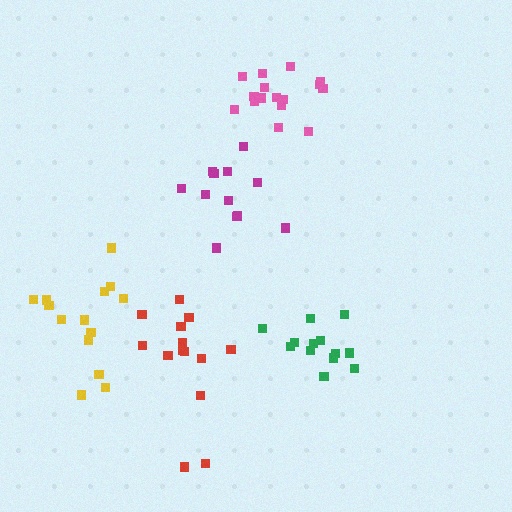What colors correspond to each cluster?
The clusters are colored: magenta, pink, red, green, yellow.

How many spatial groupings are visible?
There are 5 spatial groupings.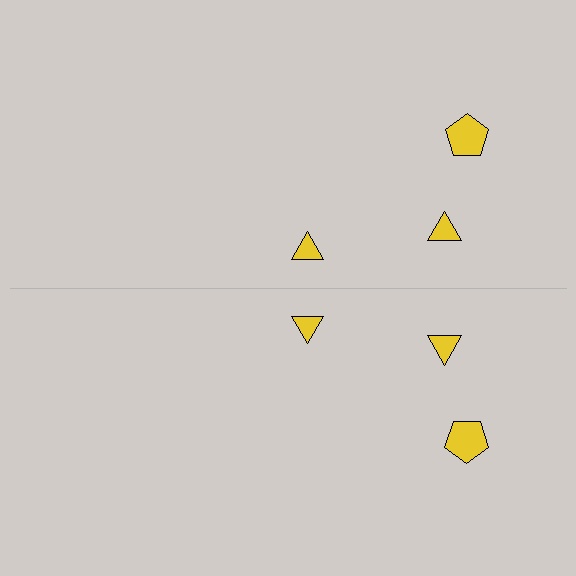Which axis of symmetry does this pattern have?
The pattern has a horizontal axis of symmetry running through the center of the image.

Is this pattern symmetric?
Yes, this pattern has bilateral (reflection) symmetry.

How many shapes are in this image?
There are 6 shapes in this image.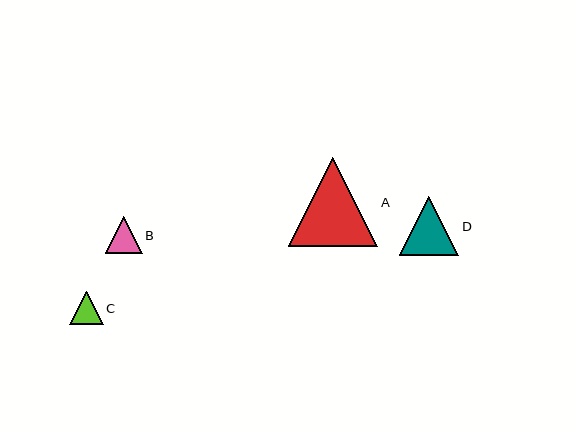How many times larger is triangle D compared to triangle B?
Triangle D is approximately 1.6 times the size of triangle B.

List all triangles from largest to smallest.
From largest to smallest: A, D, B, C.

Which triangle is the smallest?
Triangle C is the smallest with a size of approximately 33 pixels.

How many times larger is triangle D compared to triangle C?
Triangle D is approximately 1.8 times the size of triangle C.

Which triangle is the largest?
Triangle A is the largest with a size of approximately 90 pixels.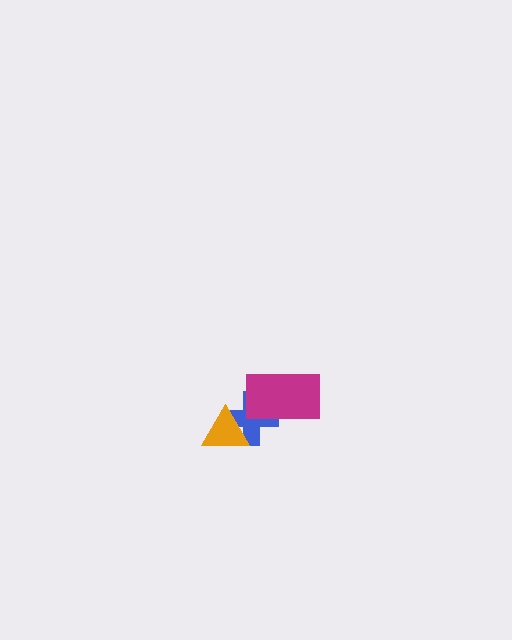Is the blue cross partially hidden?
Yes, it is partially covered by another shape.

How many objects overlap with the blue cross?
2 objects overlap with the blue cross.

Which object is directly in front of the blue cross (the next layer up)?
The magenta rectangle is directly in front of the blue cross.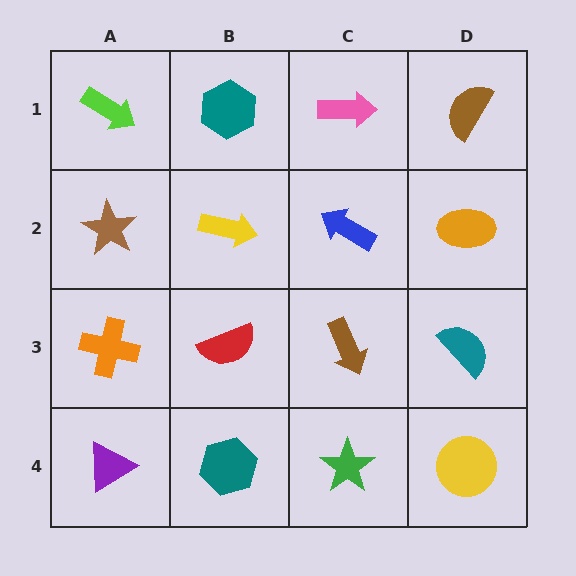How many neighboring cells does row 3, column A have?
3.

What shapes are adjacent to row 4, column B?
A red semicircle (row 3, column B), a purple triangle (row 4, column A), a green star (row 4, column C).